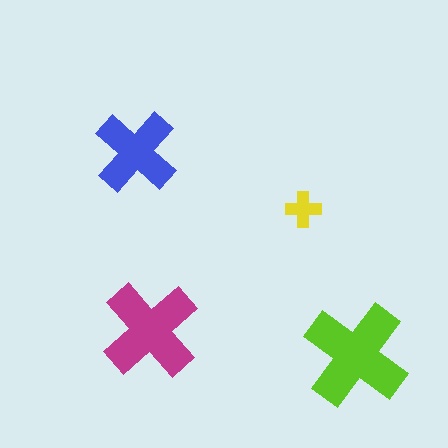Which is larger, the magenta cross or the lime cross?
The lime one.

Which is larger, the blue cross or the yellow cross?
The blue one.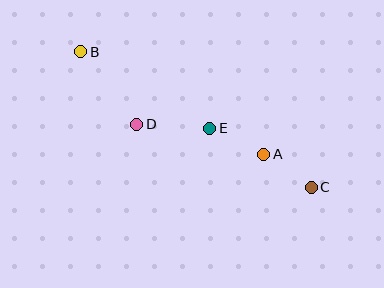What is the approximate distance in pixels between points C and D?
The distance between C and D is approximately 185 pixels.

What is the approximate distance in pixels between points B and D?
The distance between B and D is approximately 92 pixels.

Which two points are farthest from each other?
Points B and C are farthest from each other.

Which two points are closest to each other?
Points A and C are closest to each other.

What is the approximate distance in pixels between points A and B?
The distance between A and B is approximately 210 pixels.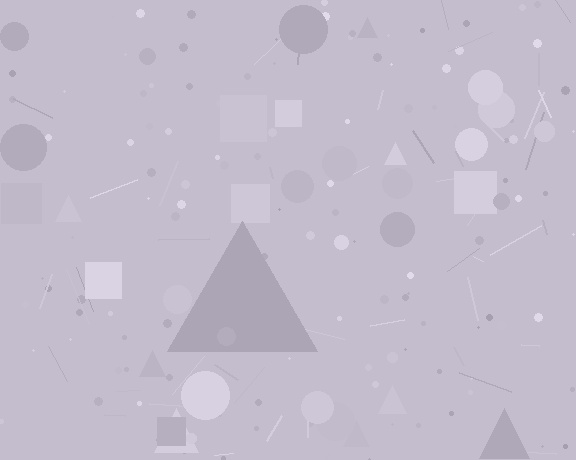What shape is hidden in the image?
A triangle is hidden in the image.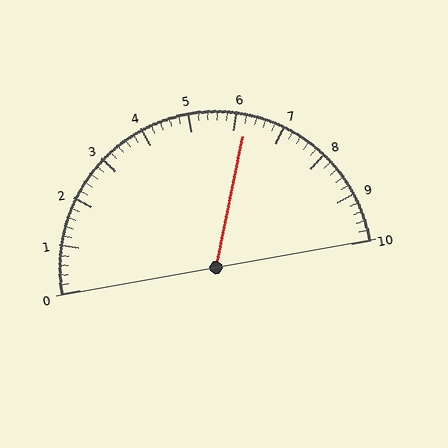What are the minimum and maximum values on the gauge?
The gauge ranges from 0 to 10.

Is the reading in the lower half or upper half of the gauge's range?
The reading is in the upper half of the range (0 to 10).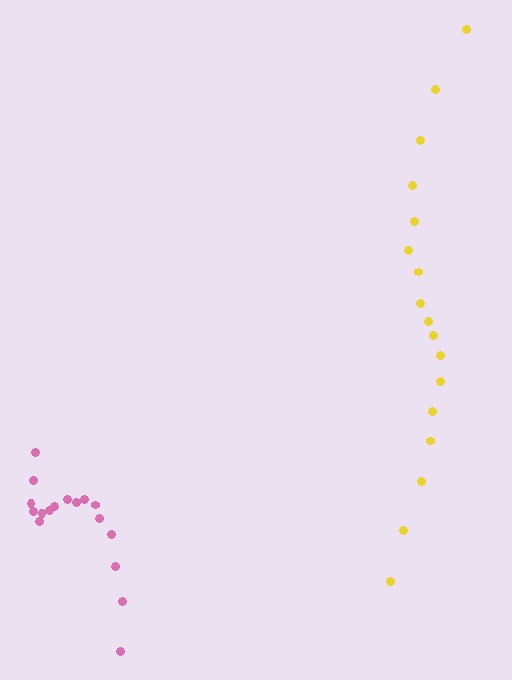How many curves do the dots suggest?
There are 2 distinct paths.